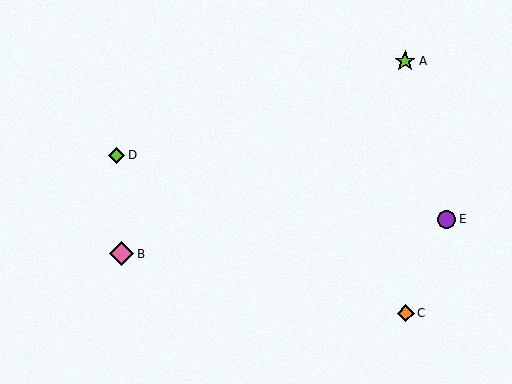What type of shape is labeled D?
Shape D is a lime diamond.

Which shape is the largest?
The pink diamond (labeled B) is the largest.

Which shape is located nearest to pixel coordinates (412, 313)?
The orange diamond (labeled C) at (406, 313) is nearest to that location.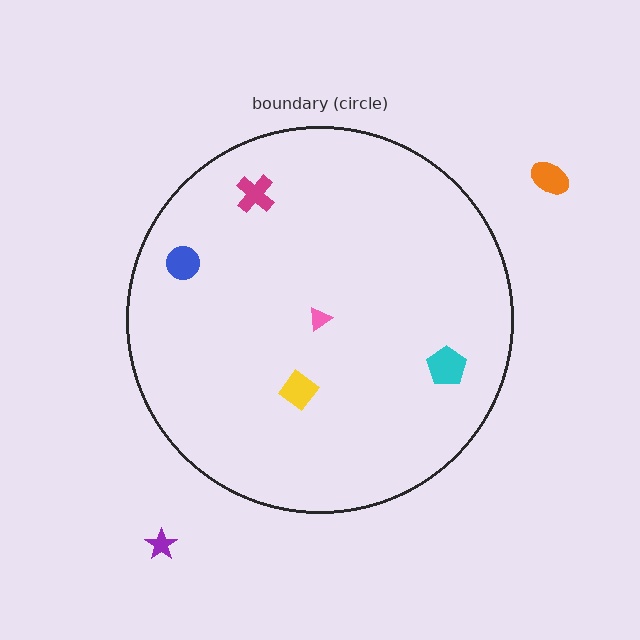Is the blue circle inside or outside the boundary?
Inside.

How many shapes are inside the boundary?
5 inside, 2 outside.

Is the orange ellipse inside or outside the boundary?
Outside.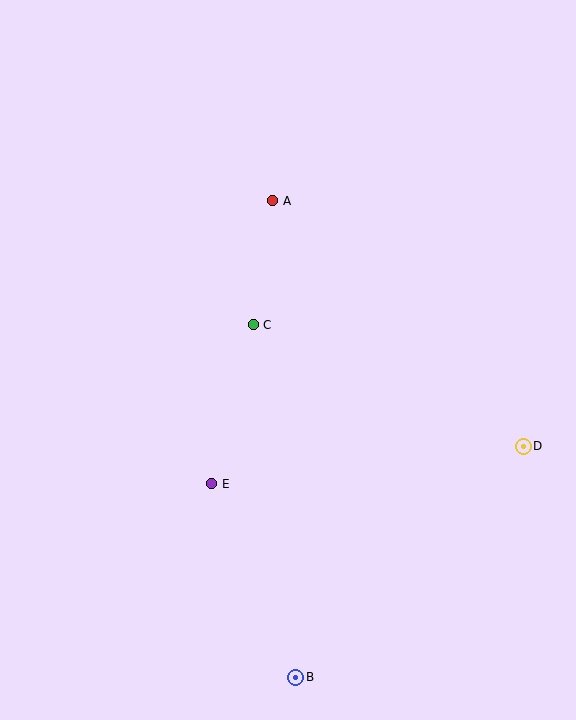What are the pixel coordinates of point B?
Point B is at (296, 677).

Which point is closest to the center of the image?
Point C at (253, 325) is closest to the center.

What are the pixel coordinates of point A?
Point A is at (273, 201).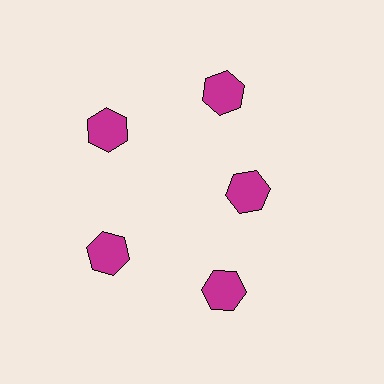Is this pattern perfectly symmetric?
No. The 5 magenta hexagons are arranged in a ring, but one element near the 3 o'clock position is pulled inward toward the center, breaking the 5-fold rotational symmetry.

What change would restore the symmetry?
The symmetry would be restored by moving it outward, back onto the ring so that all 5 hexagons sit at equal angles and equal distance from the center.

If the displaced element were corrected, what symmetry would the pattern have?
It would have 5-fold rotational symmetry — the pattern would map onto itself every 72 degrees.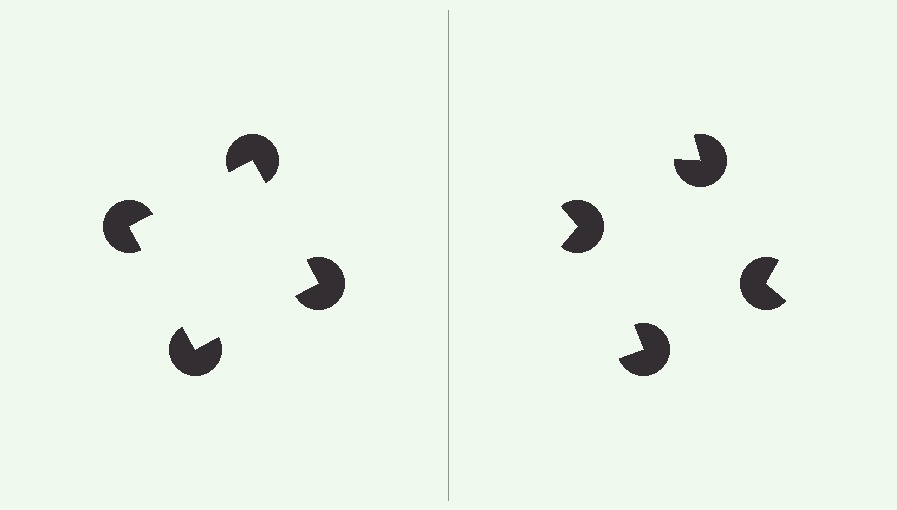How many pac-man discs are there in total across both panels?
8 — 4 on each side.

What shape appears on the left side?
An illusory square.